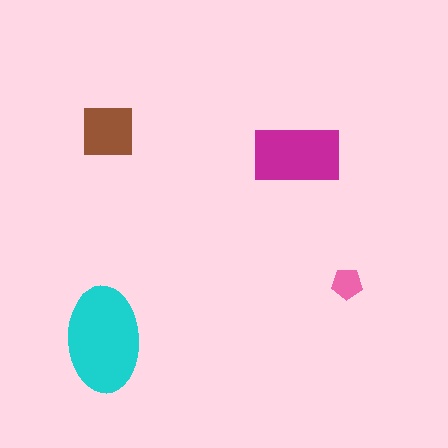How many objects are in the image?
There are 4 objects in the image.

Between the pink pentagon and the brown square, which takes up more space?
The brown square.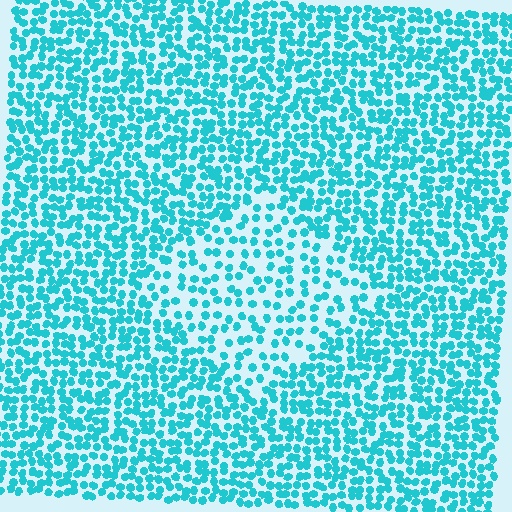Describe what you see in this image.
The image contains small cyan elements arranged at two different densities. A diamond-shaped region is visible where the elements are less densely packed than the surrounding area.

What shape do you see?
I see a diamond.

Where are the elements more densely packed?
The elements are more densely packed outside the diamond boundary.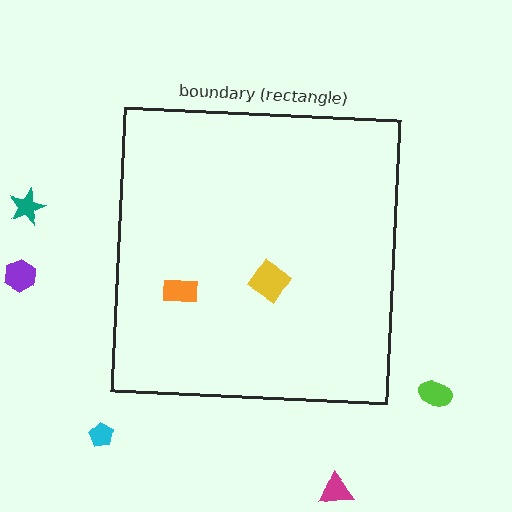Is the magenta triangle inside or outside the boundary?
Outside.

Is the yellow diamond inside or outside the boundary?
Inside.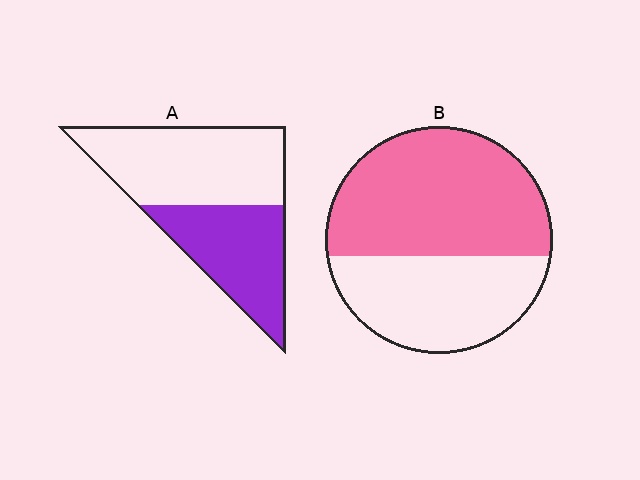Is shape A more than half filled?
No.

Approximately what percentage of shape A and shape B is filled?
A is approximately 45% and B is approximately 60%.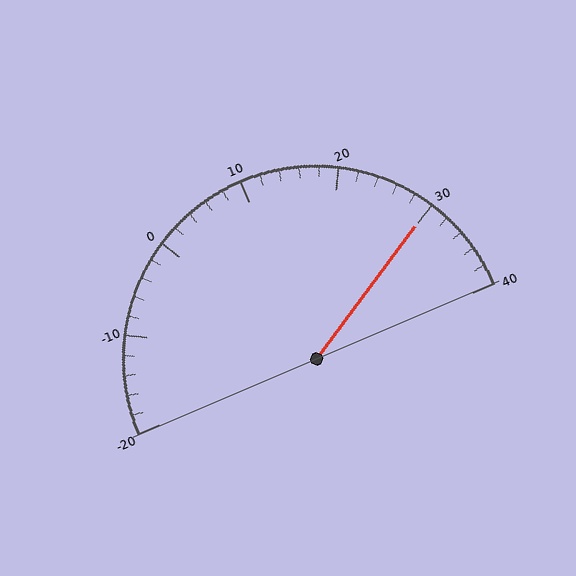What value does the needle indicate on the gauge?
The needle indicates approximately 30.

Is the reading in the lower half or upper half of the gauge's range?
The reading is in the upper half of the range (-20 to 40).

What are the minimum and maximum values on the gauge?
The gauge ranges from -20 to 40.